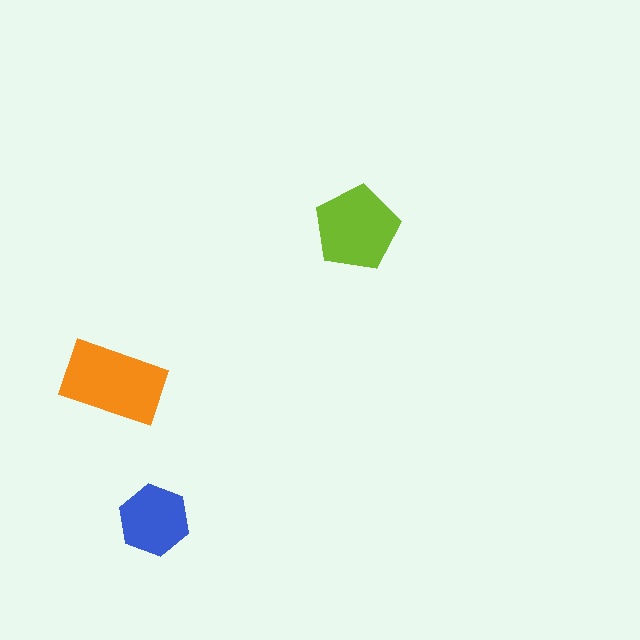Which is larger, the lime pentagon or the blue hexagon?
The lime pentagon.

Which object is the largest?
The orange rectangle.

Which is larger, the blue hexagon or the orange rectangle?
The orange rectangle.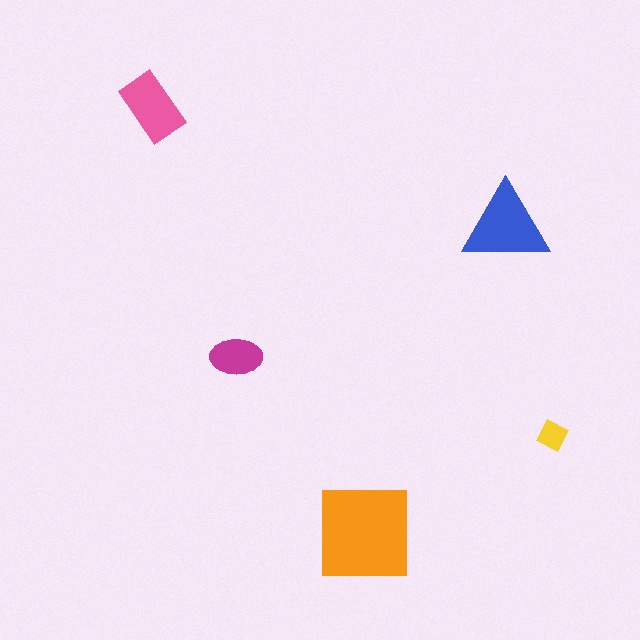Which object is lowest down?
The orange square is bottommost.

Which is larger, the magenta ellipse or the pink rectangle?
The pink rectangle.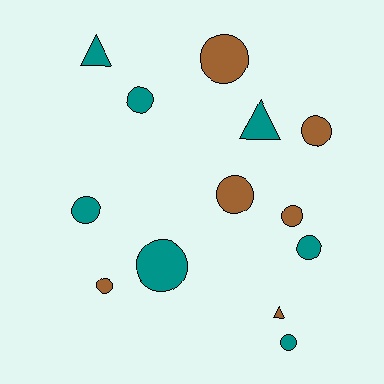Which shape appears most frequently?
Circle, with 10 objects.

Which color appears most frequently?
Teal, with 7 objects.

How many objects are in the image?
There are 13 objects.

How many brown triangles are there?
There is 1 brown triangle.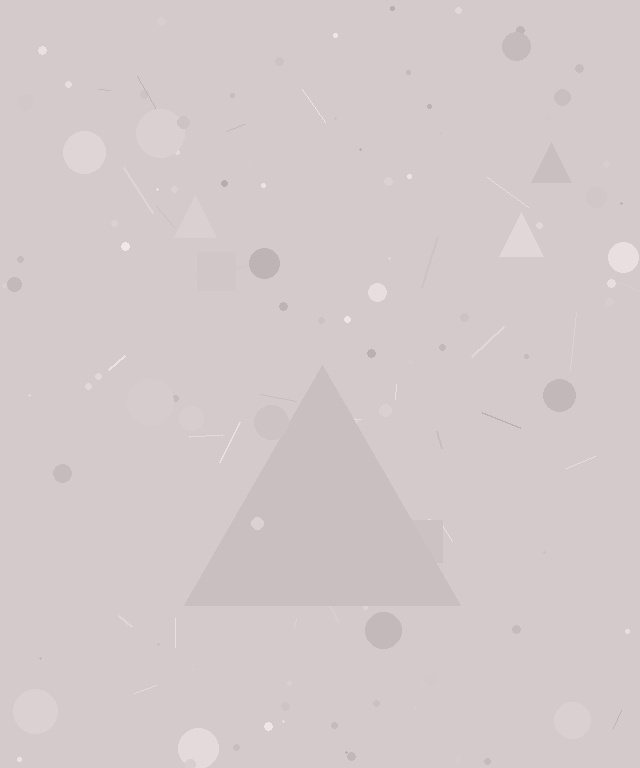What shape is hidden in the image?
A triangle is hidden in the image.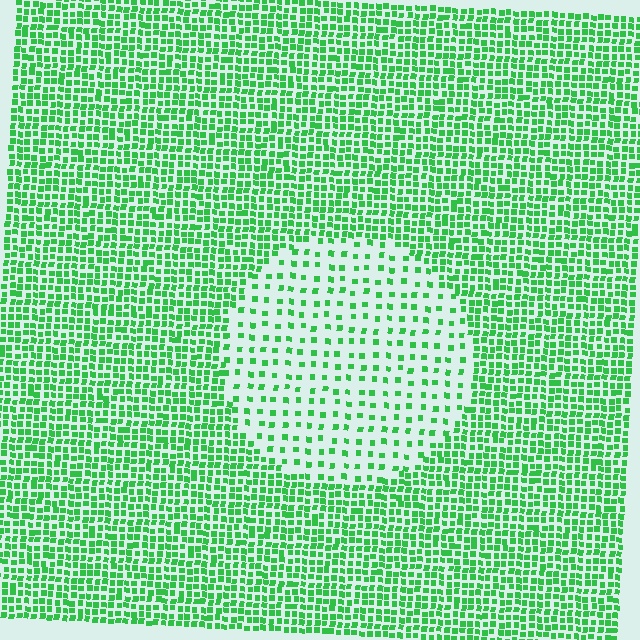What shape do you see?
I see a circle.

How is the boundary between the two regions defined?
The boundary is defined by a change in element density (approximately 2.6x ratio). All elements are the same color, size, and shape.